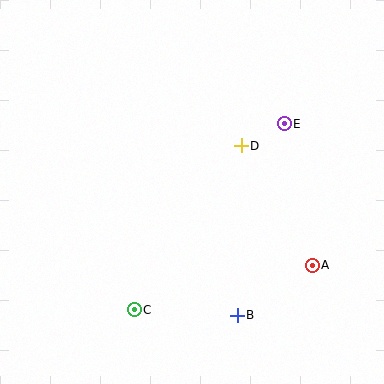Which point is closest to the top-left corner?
Point D is closest to the top-left corner.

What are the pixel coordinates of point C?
Point C is at (134, 310).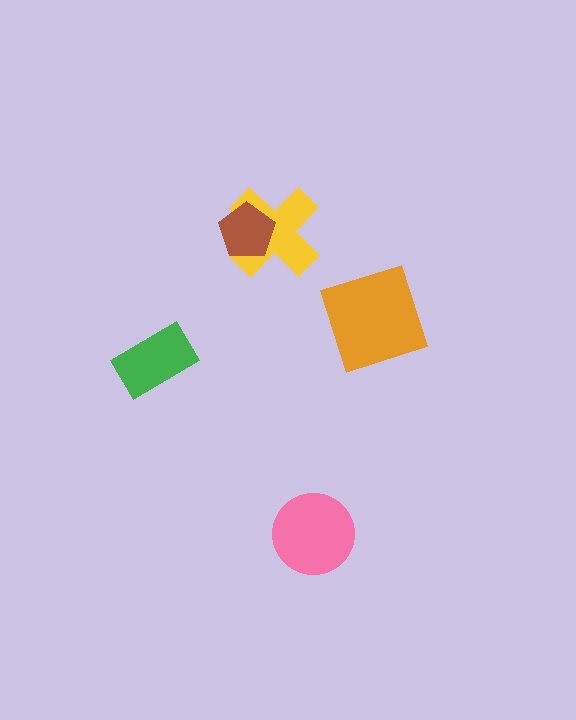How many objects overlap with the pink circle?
0 objects overlap with the pink circle.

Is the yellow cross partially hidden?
Yes, it is partially covered by another shape.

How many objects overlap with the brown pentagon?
1 object overlaps with the brown pentagon.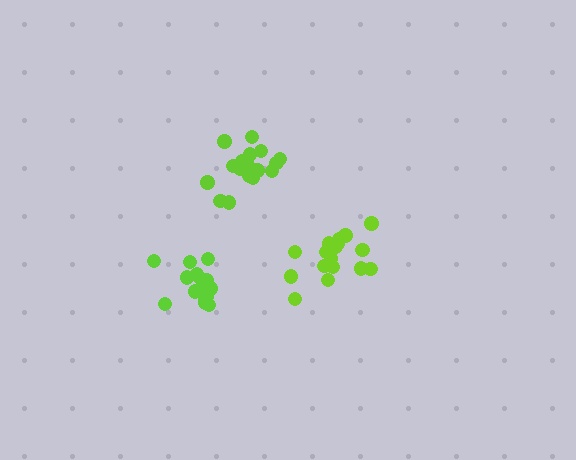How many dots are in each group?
Group 1: 16 dots, Group 2: 17 dots, Group 3: 18 dots (51 total).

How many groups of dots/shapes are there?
There are 3 groups.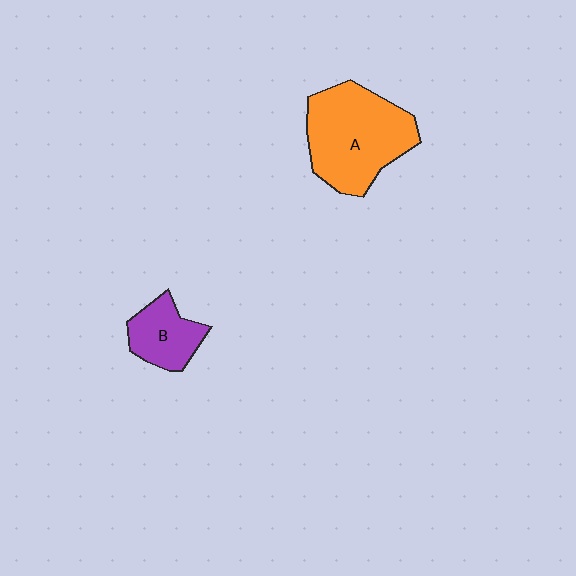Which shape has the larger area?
Shape A (orange).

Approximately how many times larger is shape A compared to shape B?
Approximately 2.3 times.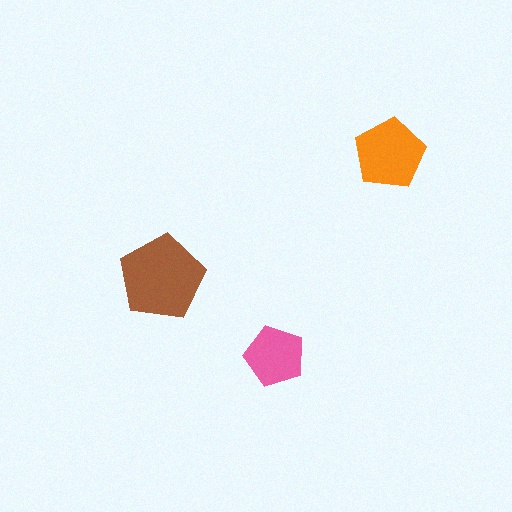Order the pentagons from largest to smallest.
the brown one, the orange one, the pink one.